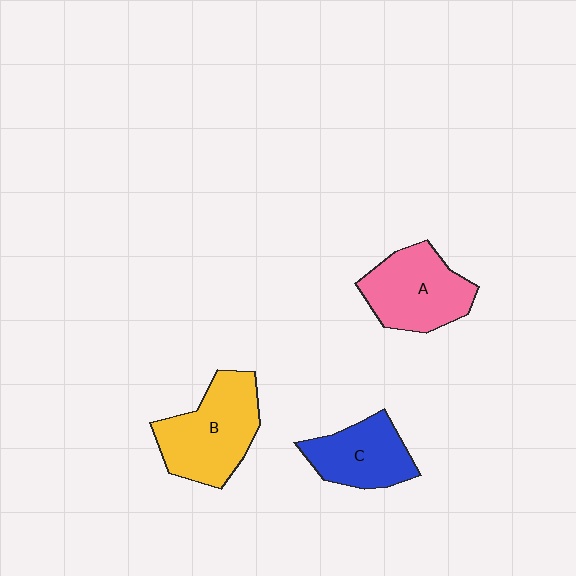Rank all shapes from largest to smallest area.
From largest to smallest: B (yellow), A (pink), C (blue).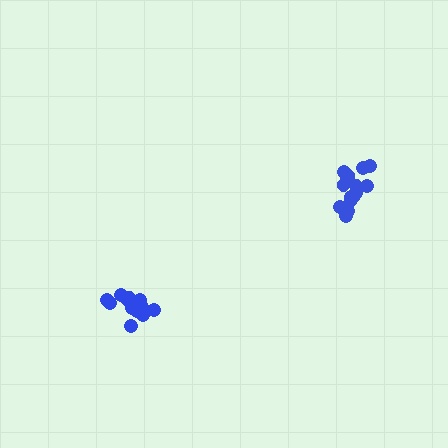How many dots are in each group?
Group 1: 12 dots, Group 2: 16 dots (28 total).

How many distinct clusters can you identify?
There are 2 distinct clusters.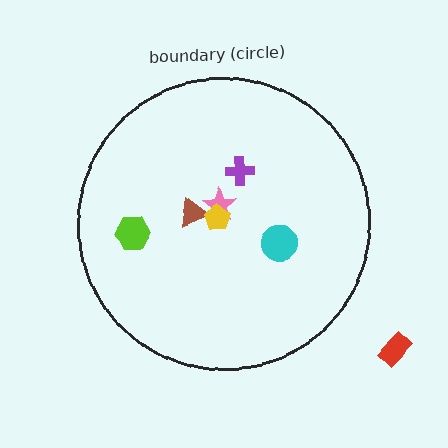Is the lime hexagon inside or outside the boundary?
Inside.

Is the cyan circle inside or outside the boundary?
Inside.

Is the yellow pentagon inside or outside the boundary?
Inside.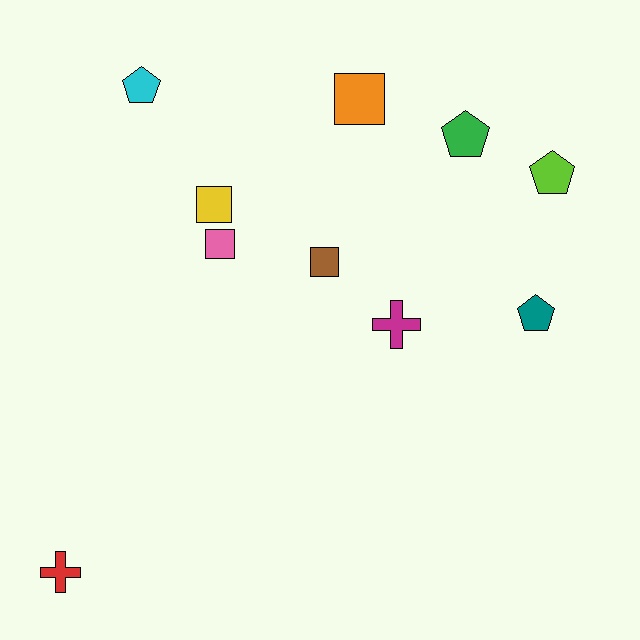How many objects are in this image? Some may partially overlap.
There are 10 objects.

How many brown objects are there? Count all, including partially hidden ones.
There is 1 brown object.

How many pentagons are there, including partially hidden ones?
There are 4 pentagons.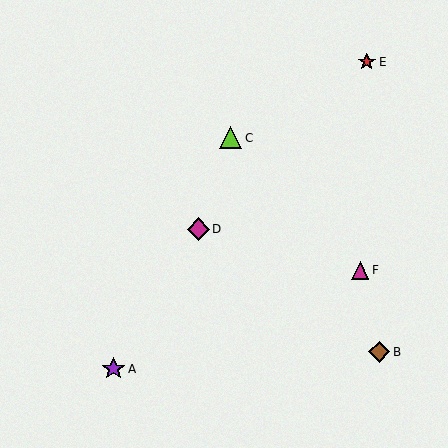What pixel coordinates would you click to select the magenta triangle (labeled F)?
Click at (360, 270) to select the magenta triangle F.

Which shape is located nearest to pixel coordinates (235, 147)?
The lime triangle (labeled C) at (231, 138) is nearest to that location.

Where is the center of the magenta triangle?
The center of the magenta triangle is at (360, 270).